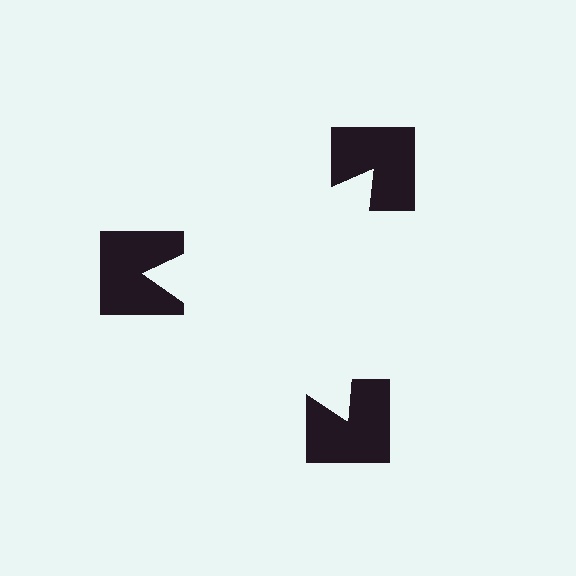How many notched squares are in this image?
There are 3 — one at each vertex of the illusory triangle.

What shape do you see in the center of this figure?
An illusory triangle — its edges are inferred from the aligned wedge cuts in the notched squares, not physically drawn.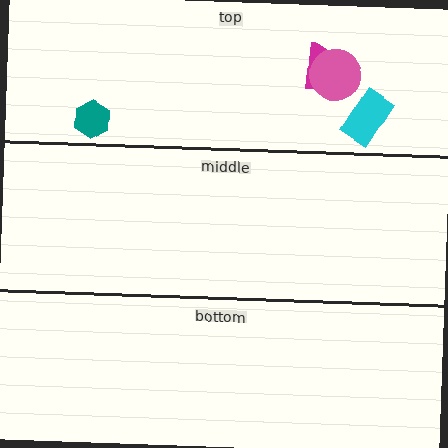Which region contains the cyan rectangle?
The top region.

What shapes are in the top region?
The teal hexagon, the magenta semicircle, the cyan rectangle, the pink circle.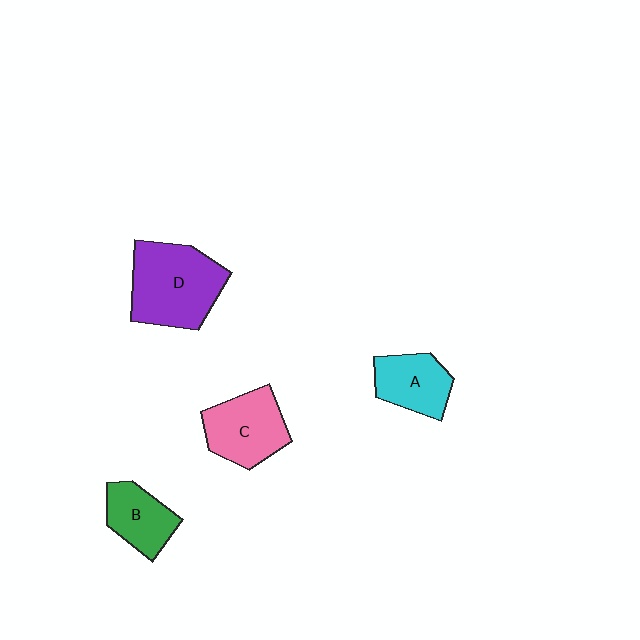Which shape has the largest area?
Shape D (purple).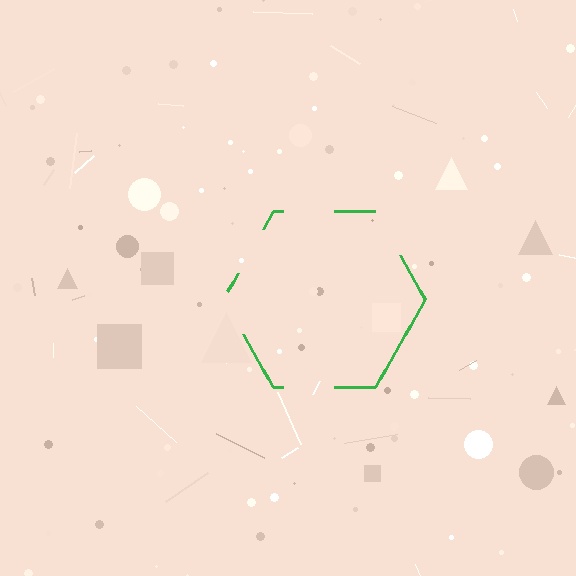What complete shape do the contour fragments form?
The contour fragments form a hexagon.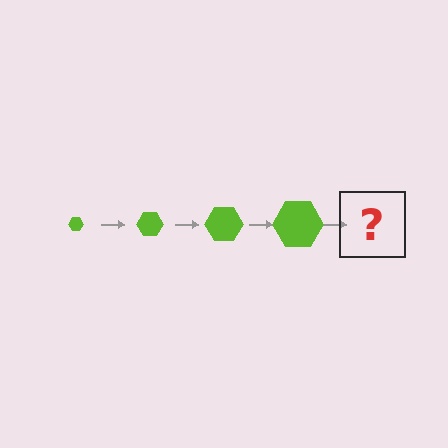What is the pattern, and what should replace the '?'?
The pattern is that the hexagon gets progressively larger each step. The '?' should be a lime hexagon, larger than the previous one.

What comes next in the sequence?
The next element should be a lime hexagon, larger than the previous one.